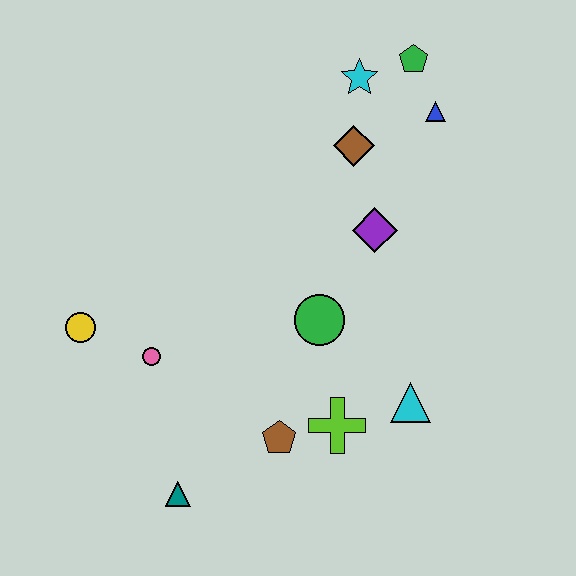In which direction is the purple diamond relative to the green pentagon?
The purple diamond is below the green pentagon.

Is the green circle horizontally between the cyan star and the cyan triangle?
No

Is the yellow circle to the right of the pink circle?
No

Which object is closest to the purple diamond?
The brown diamond is closest to the purple diamond.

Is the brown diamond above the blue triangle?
No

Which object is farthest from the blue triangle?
The teal triangle is farthest from the blue triangle.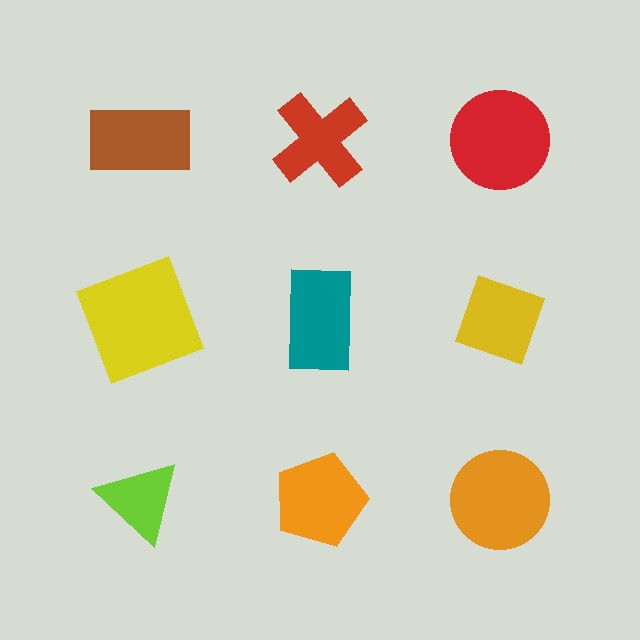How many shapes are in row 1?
3 shapes.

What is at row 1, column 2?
A red cross.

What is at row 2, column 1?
A yellow square.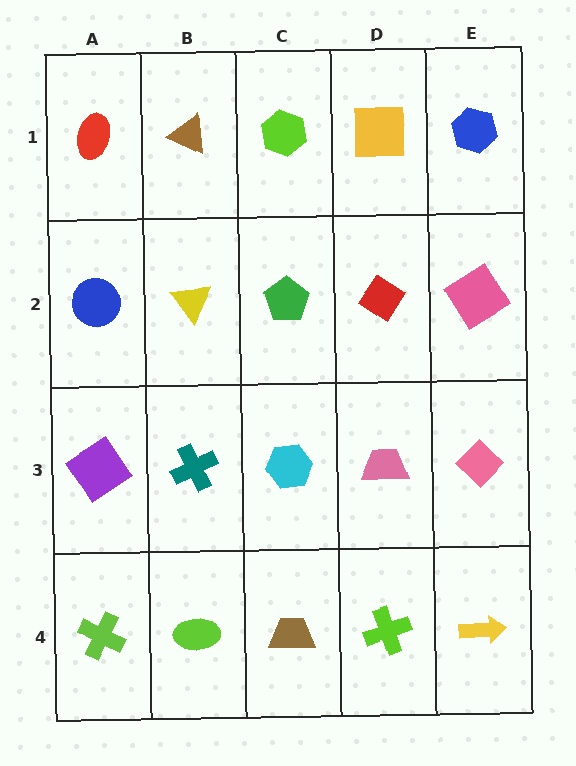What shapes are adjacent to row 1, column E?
A pink diamond (row 2, column E), a yellow square (row 1, column D).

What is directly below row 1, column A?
A blue circle.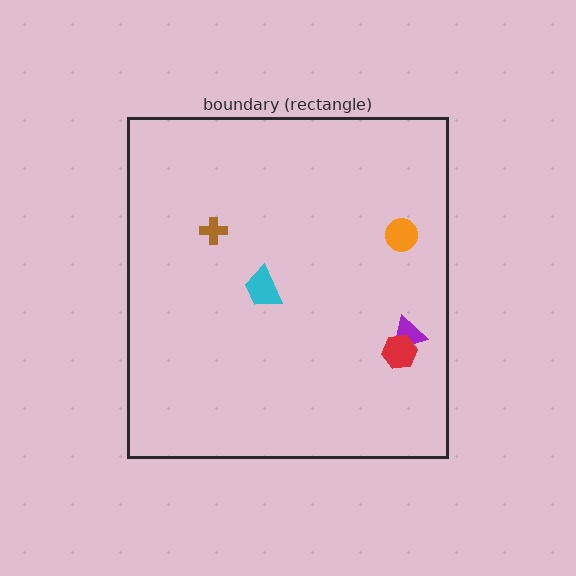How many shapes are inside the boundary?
5 inside, 0 outside.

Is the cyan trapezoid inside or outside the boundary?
Inside.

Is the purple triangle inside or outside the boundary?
Inside.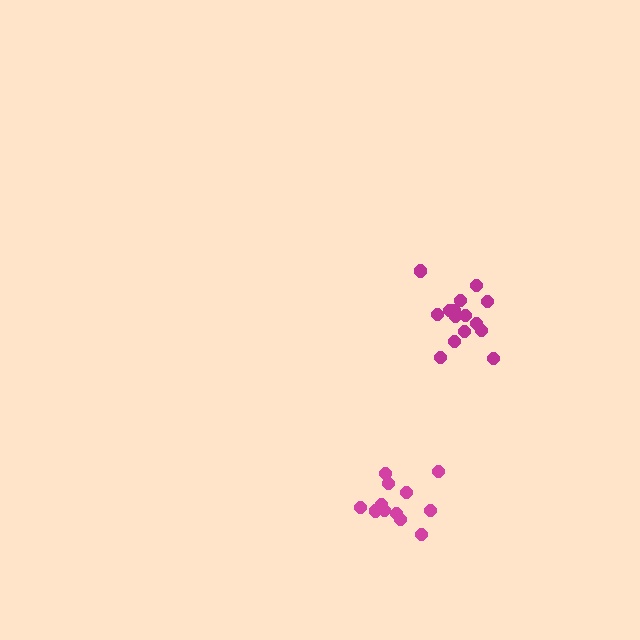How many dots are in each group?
Group 1: 12 dots, Group 2: 15 dots (27 total).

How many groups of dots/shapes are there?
There are 2 groups.